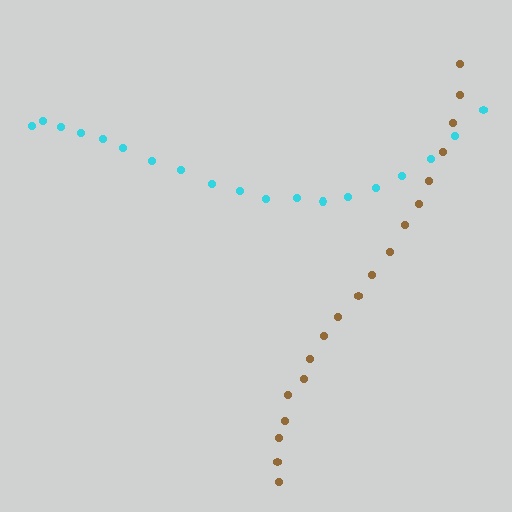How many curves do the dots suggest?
There are 2 distinct paths.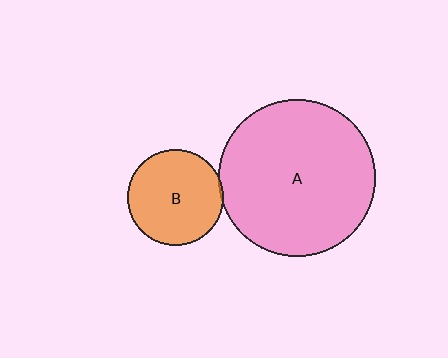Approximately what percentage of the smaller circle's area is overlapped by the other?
Approximately 5%.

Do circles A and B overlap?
Yes.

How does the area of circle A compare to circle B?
Approximately 2.7 times.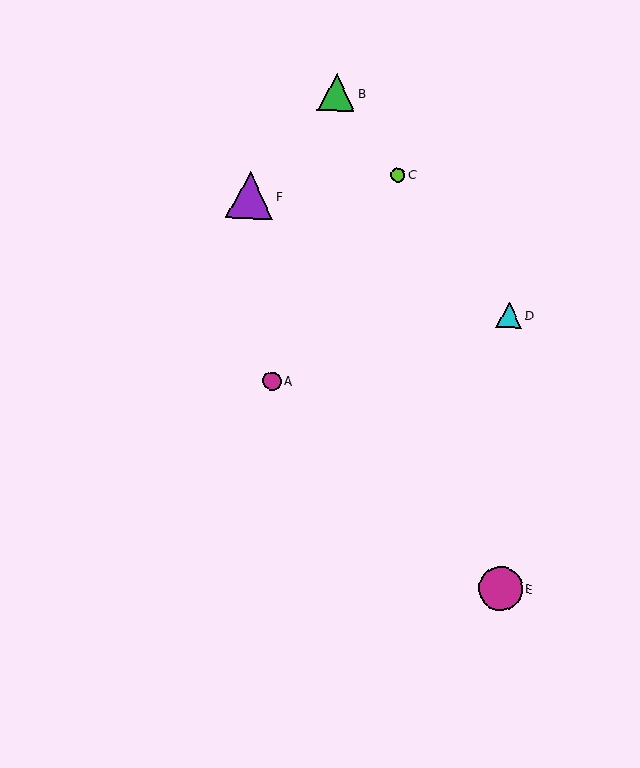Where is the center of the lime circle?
The center of the lime circle is at (398, 175).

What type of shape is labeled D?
Shape D is a cyan triangle.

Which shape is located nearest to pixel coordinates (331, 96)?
The green triangle (labeled B) at (337, 92) is nearest to that location.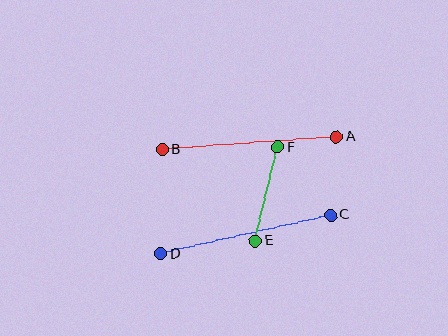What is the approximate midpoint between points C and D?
The midpoint is at approximately (246, 235) pixels.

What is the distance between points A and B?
The distance is approximately 174 pixels.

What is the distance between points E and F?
The distance is approximately 96 pixels.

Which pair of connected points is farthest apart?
Points A and B are farthest apart.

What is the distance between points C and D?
The distance is approximately 174 pixels.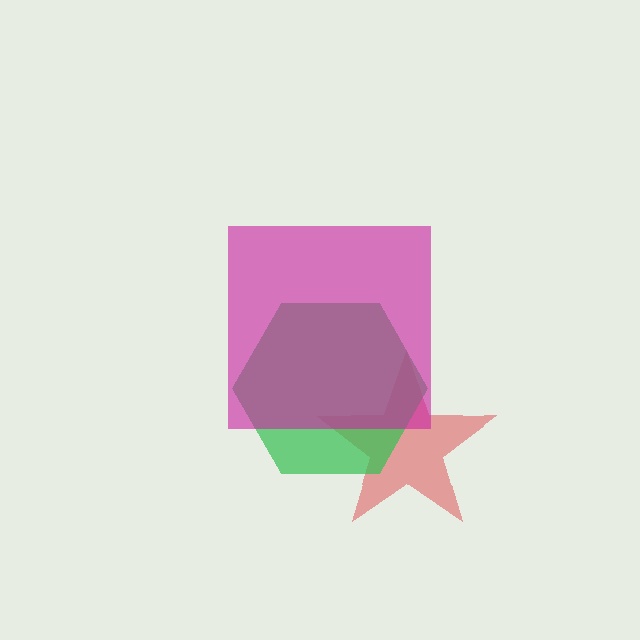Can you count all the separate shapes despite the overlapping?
Yes, there are 3 separate shapes.